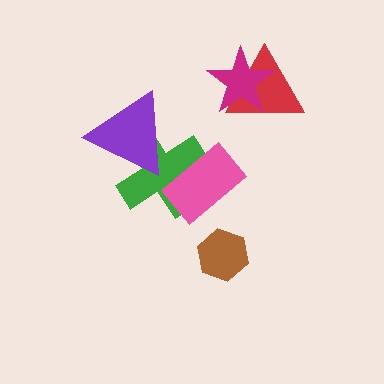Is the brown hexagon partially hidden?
No, no other shape covers it.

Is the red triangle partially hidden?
Yes, it is partially covered by another shape.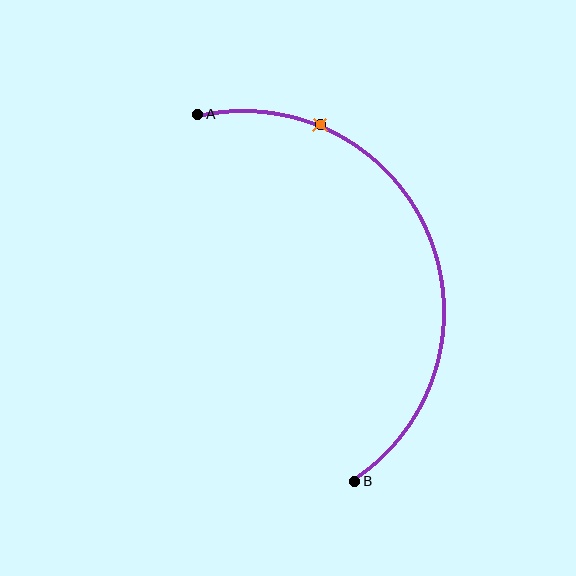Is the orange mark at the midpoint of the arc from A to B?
No. The orange mark lies on the arc but is closer to endpoint A. The arc midpoint would be at the point on the curve equidistant along the arc from both A and B.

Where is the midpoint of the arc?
The arc midpoint is the point on the curve farthest from the straight line joining A and B. It sits to the right of that line.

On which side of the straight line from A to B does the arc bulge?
The arc bulges to the right of the straight line connecting A and B.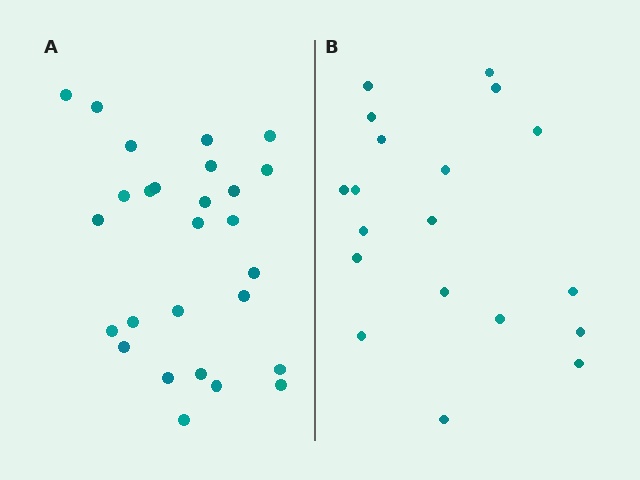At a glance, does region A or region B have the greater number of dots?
Region A (the left region) has more dots.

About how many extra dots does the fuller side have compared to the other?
Region A has roughly 8 or so more dots than region B.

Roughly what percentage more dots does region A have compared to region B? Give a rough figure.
About 40% more.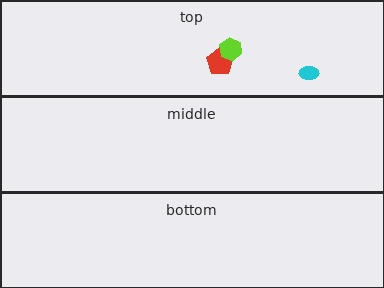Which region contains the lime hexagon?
The top region.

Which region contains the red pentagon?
The top region.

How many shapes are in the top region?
3.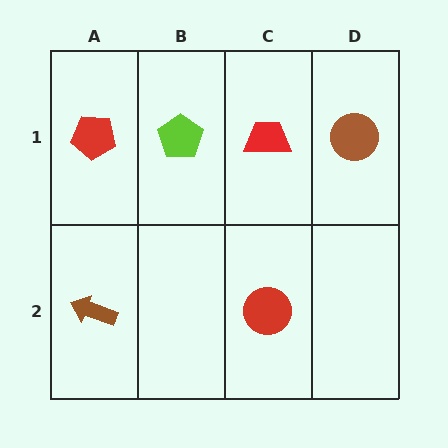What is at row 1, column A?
A red pentagon.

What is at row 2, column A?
A brown arrow.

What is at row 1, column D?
A brown circle.